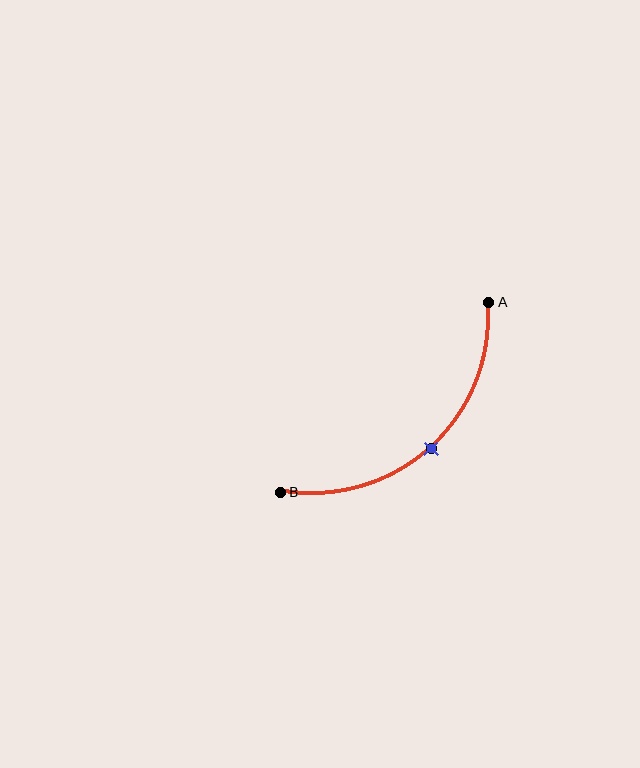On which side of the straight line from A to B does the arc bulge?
The arc bulges below and to the right of the straight line connecting A and B.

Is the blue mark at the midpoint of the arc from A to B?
Yes. The blue mark lies on the arc at equal arc-length from both A and B — it is the arc midpoint.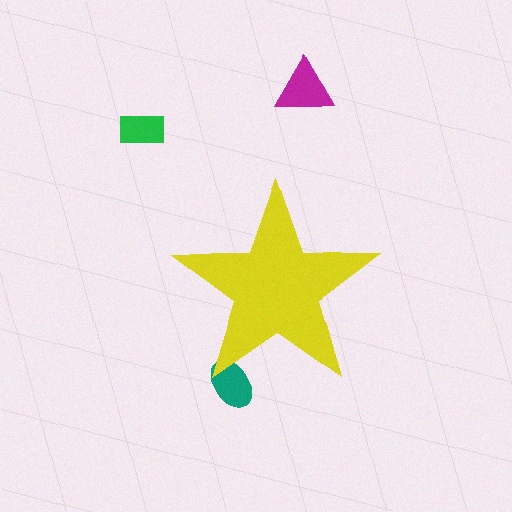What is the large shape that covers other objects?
A yellow star.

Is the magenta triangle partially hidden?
No, the magenta triangle is fully visible.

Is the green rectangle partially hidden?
No, the green rectangle is fully visible.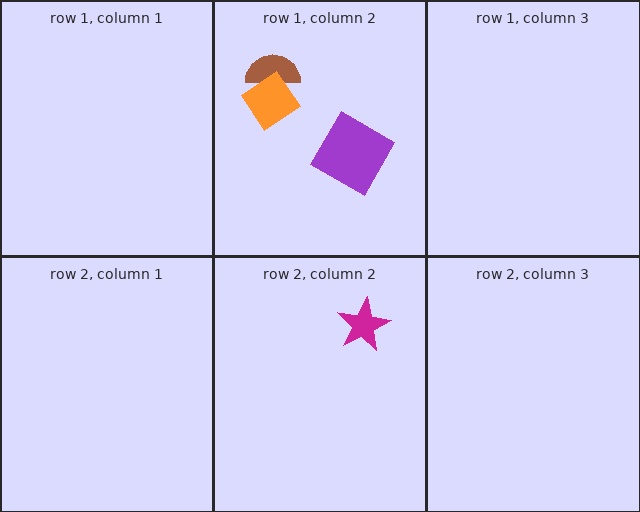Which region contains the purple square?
The row 1, column 2 region.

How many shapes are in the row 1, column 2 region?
3.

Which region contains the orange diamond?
The row 1, column 2 region.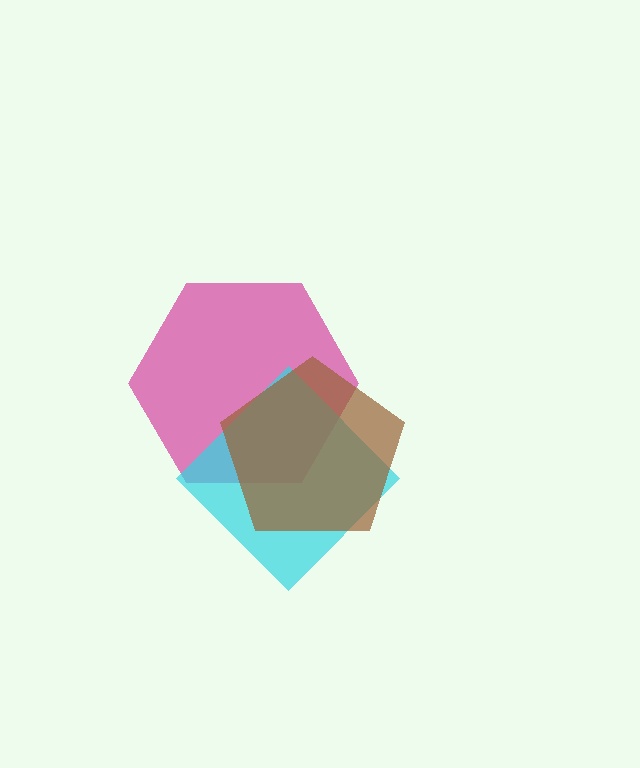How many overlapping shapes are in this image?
There are 3 overlapping shapes in the image.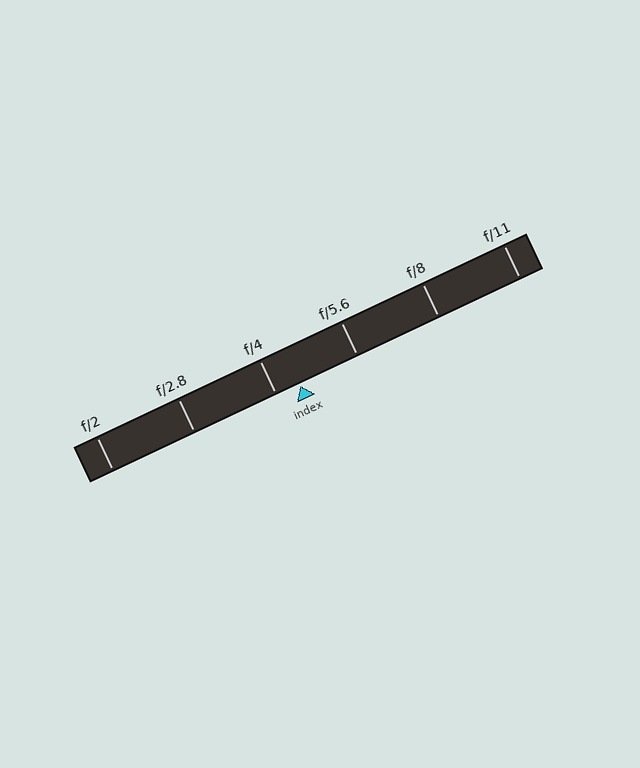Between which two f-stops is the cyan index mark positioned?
The index mark is between f/4 and f/5.6.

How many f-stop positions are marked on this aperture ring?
There are 6 f-stop positions marked.